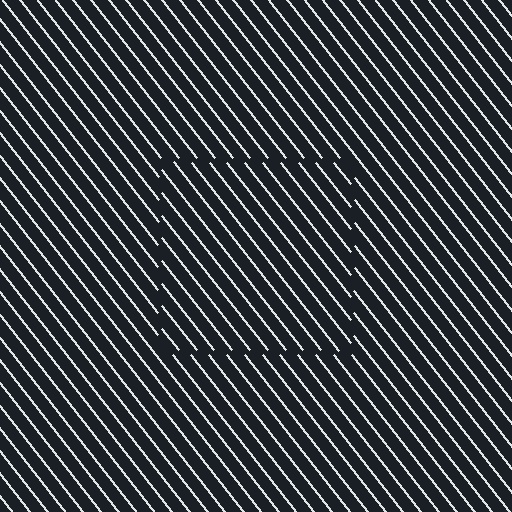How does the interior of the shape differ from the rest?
The interior of the shape contains the same grating, shifted by half a period — the contour is defined by the phase discontinuity where line-ends from the inner and outer gratings abut.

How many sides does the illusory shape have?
4 sides — the line-ends trace a square.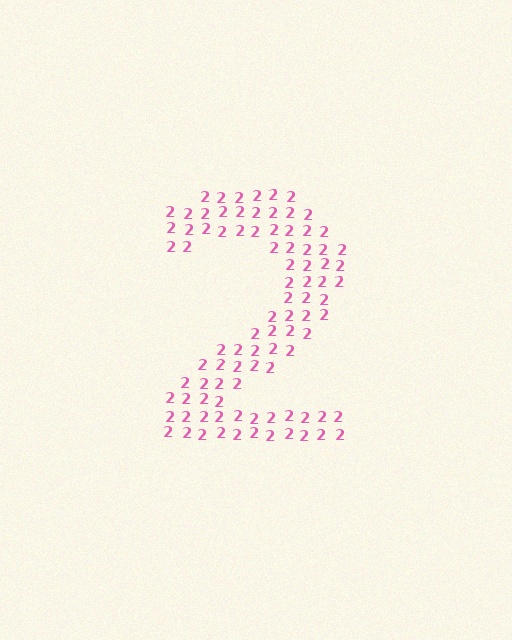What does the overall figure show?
The overall figure shows the digit 2.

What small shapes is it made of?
It is made of small digit 2's.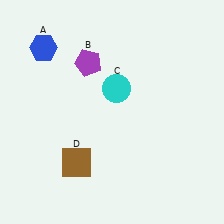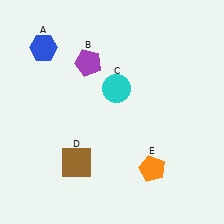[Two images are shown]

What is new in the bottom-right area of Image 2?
An orange pentagon (E) was added in the bottom-right area of Image 2.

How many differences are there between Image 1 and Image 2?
There is 1 difference between the two images.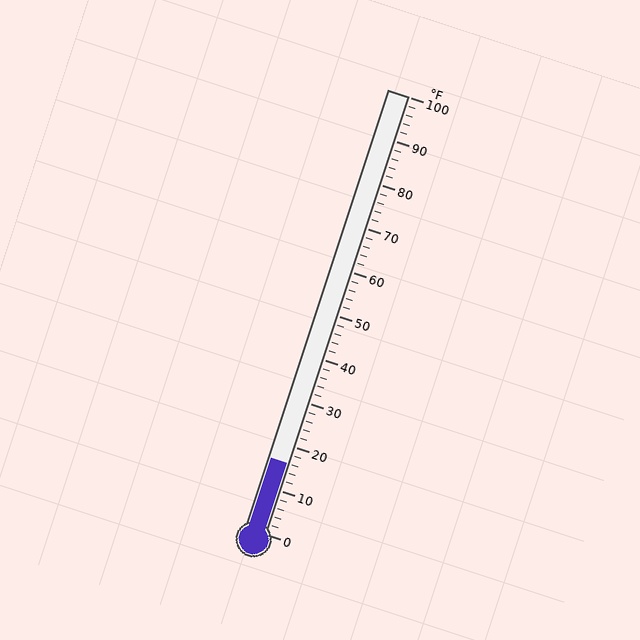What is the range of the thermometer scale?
The thermometer scale ranges from 0°F to 100°F.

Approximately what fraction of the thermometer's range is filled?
The thermometer is filled to approximately 15% of its range.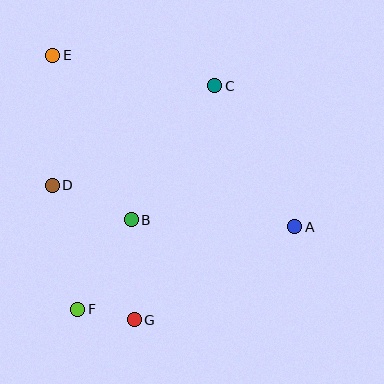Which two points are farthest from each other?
Points A and E are farthest from each other.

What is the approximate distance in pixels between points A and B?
The distance between A and B is approximately 164 pixels.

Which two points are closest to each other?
Points F and G are closest to each other.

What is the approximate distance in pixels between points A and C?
The distance between A and C is approximately 162 pixels.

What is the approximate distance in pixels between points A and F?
The distance between A and F is approximately 232 pixels.